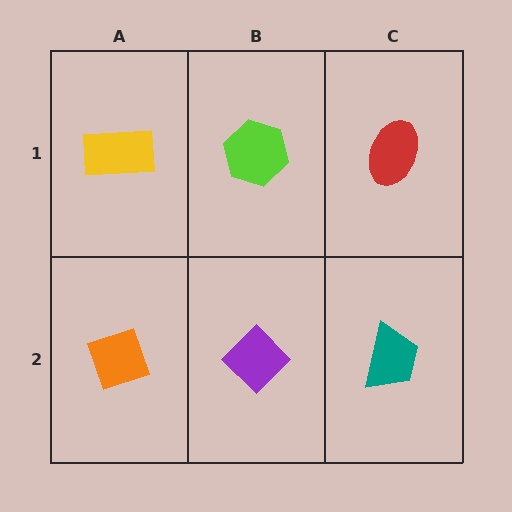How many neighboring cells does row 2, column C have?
2.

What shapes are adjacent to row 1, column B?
A purple diamond (row 2, column B), a yellow rectangle (row 1, column A), a red ellipse (row 1, column C).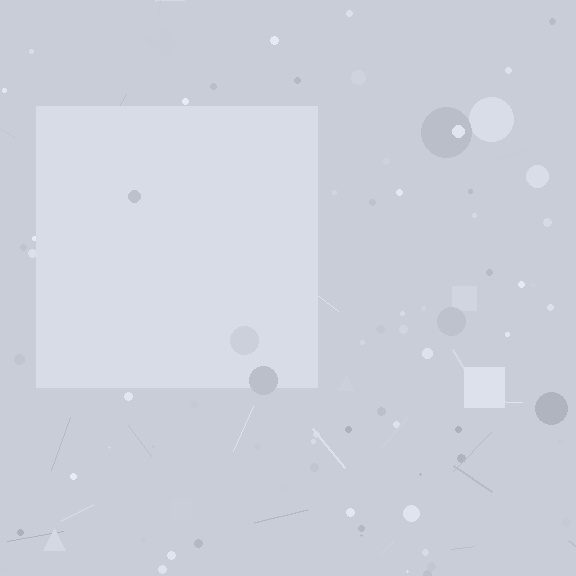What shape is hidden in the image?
A square is hidden in the image.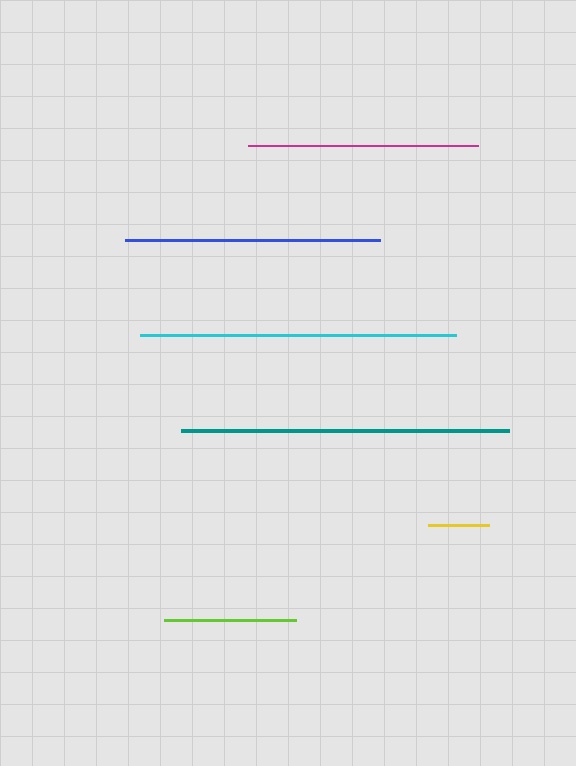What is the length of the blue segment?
The blue segment is approximately 255 pixels long.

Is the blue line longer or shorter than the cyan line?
The cyan line is longer than the blue line.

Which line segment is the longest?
The teal line is the longest at approximately 328 pixels.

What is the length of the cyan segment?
The cyan segment is approximately 316 pixels long.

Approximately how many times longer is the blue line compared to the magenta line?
The blue line is approximately 1.1 times the length of the magenta line.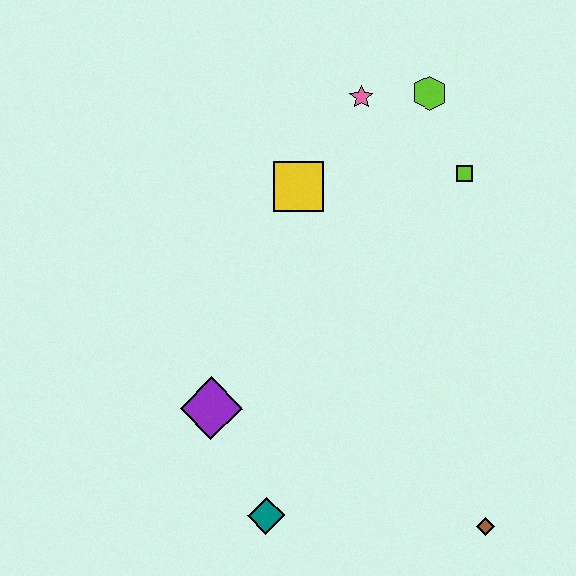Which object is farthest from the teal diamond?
The lime hexagon is farthest from the teal diamond.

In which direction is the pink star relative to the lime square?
The pink star is to the left of the lime square.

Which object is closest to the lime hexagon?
The pink star is closest to the lime hexagon.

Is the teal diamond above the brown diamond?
Yes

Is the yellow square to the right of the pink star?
No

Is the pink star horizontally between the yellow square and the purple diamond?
No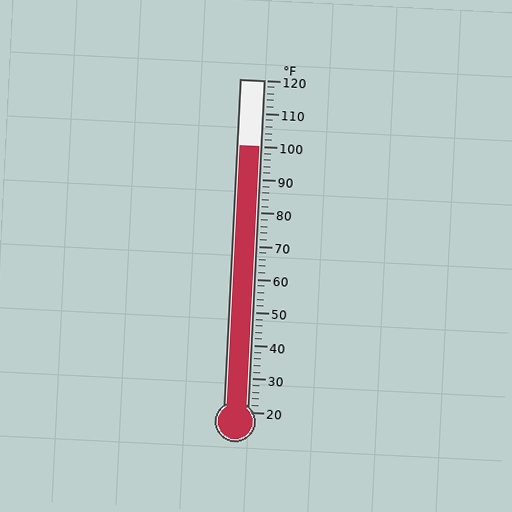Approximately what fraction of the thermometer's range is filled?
The thermometer is filled to approximately 80% of its range.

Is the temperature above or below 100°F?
The temperature is at 100°F.